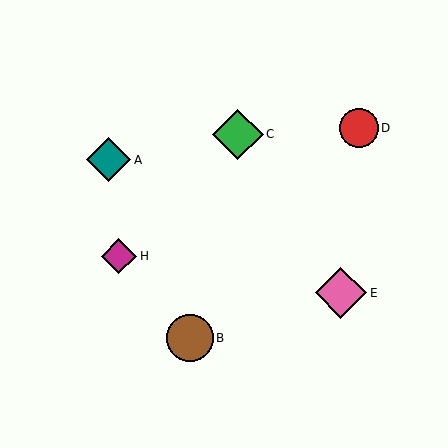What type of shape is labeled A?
Shape A is a teal diamond.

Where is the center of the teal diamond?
The center of the teal diamond is at (109, 160).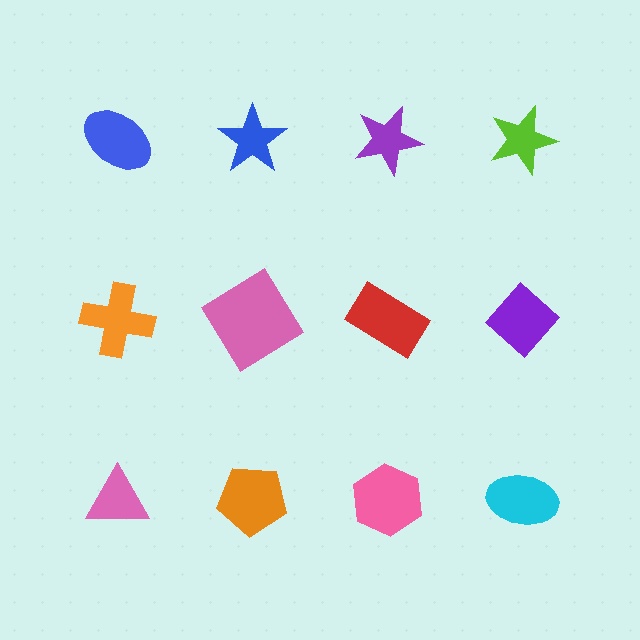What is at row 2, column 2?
A pink diamond.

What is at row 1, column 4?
A lime star.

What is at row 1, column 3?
A purple star.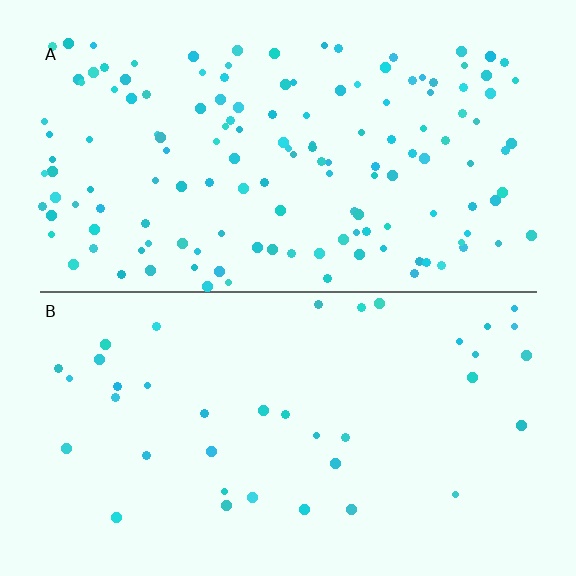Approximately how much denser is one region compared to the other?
Approximately 3.7× — region A over region B.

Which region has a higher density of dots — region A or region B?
A (the top).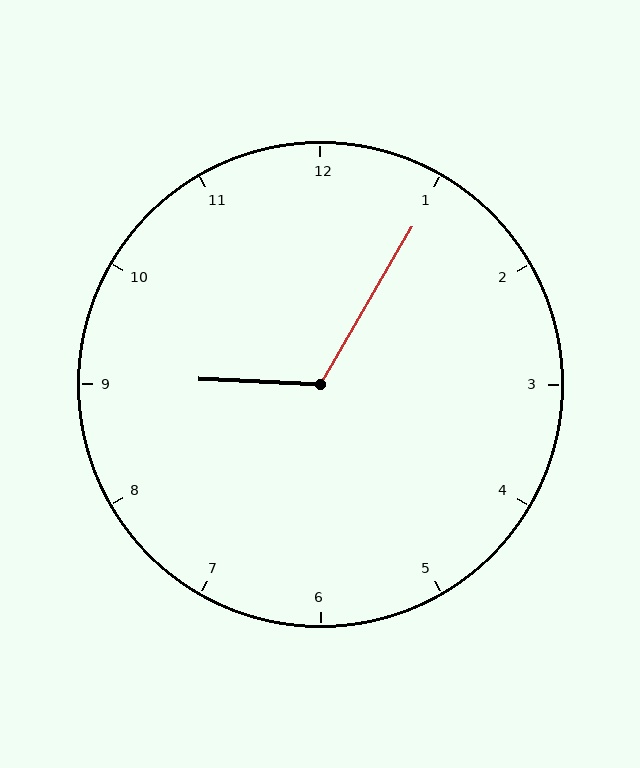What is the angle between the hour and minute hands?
Approximately 118 degrees.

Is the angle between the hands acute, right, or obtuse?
It is obtuse.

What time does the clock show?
9:05.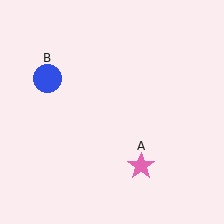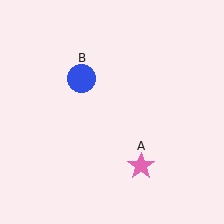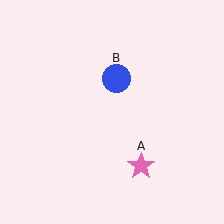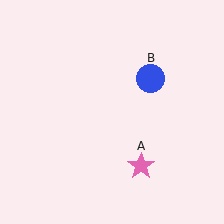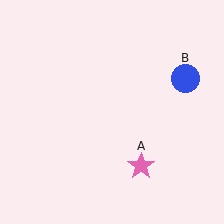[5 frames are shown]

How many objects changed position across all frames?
1 object changed position: blue circle (object B).